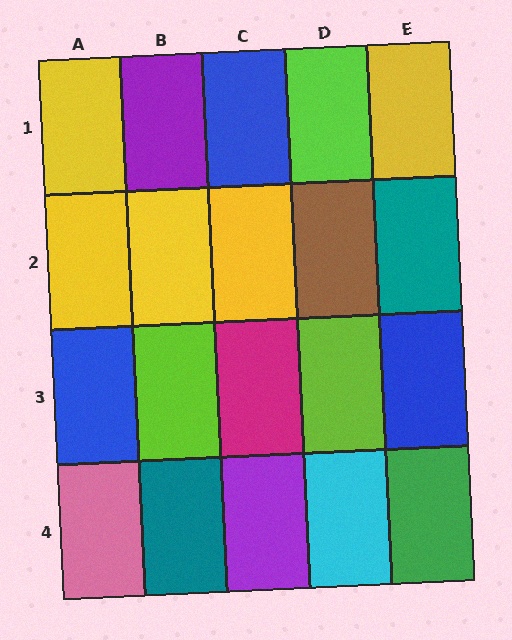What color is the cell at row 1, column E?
Yellow.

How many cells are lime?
3 cells are lime.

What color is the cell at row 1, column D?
Lime.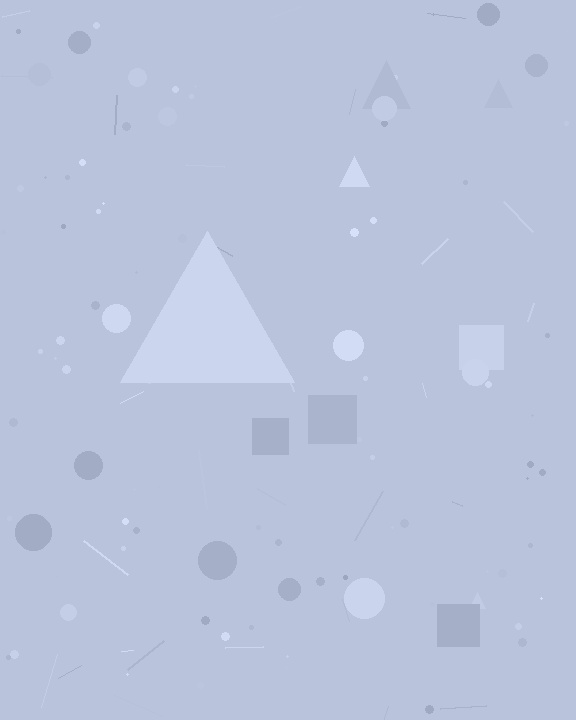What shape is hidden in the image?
A triangle is hidden in the image.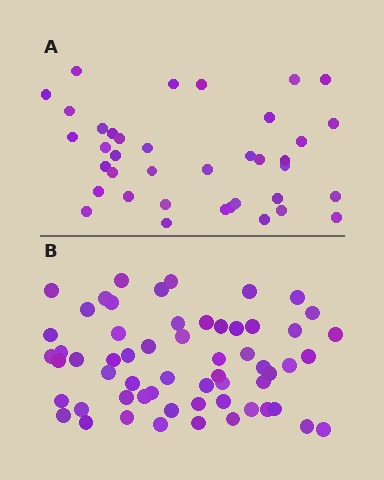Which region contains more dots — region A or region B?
Region B (the bottom region) has more dots.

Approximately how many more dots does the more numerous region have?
Region B has approximately 20 more dots than region A.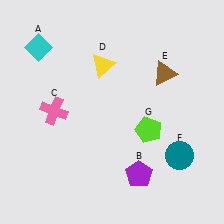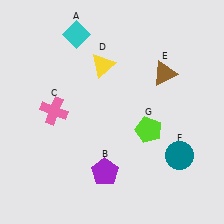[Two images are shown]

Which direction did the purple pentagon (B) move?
The purple pentagon (B) moved left.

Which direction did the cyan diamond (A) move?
The cyan diamond (A) moved right.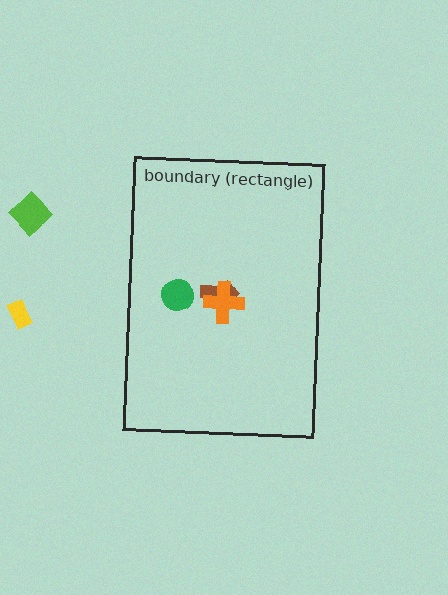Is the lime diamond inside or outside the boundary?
Outside.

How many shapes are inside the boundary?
3 inside, 2 outside.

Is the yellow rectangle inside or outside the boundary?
Outside.